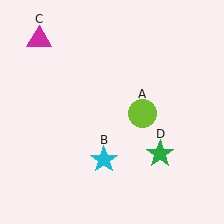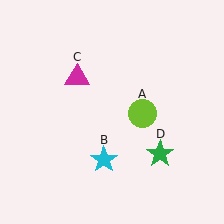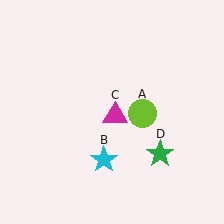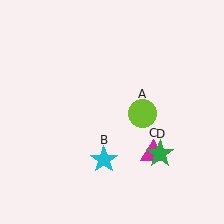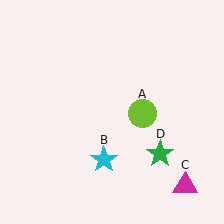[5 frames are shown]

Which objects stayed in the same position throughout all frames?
Lime circle (object A) and cyan star (object B) and green star (object D) remained stationary.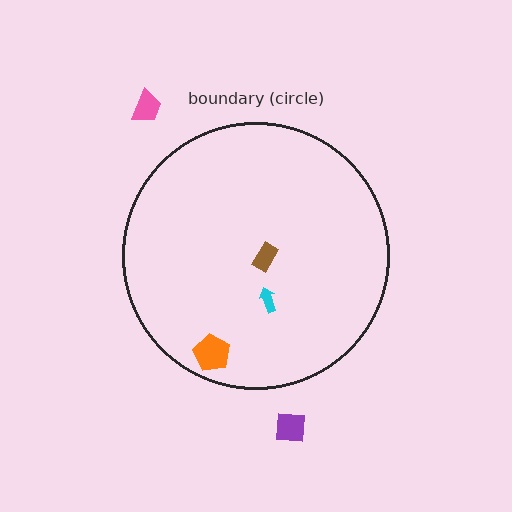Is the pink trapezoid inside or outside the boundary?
Outside.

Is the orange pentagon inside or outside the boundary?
Inside.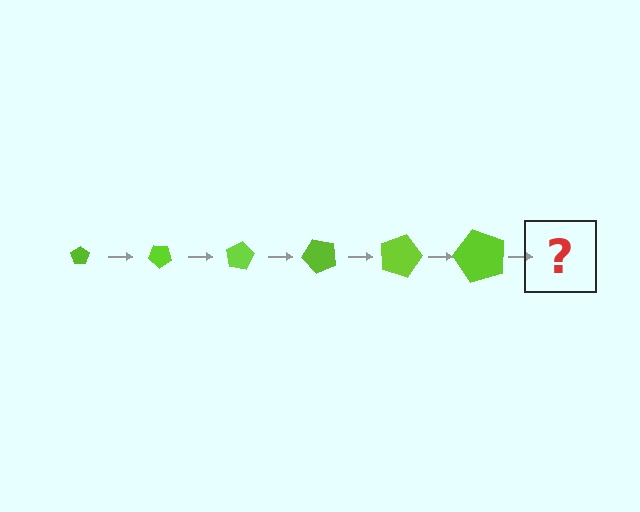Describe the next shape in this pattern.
It should be a pentagon, larger than the previous one and rotated 240 degrees from the start.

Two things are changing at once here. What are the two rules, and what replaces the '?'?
The two rules are that the pentagon grows larger each step and it rotates 40 degrees each step. The '?' should be a pentagon, larger than the previous one and rotated 240 degrees from the start.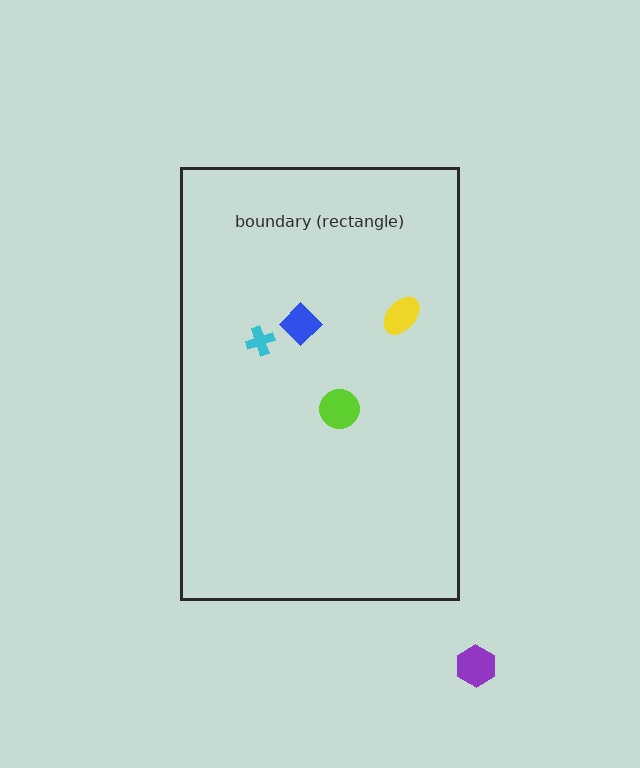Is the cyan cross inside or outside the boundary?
Inside.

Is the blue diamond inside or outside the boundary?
Inside.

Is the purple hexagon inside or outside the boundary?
Outside.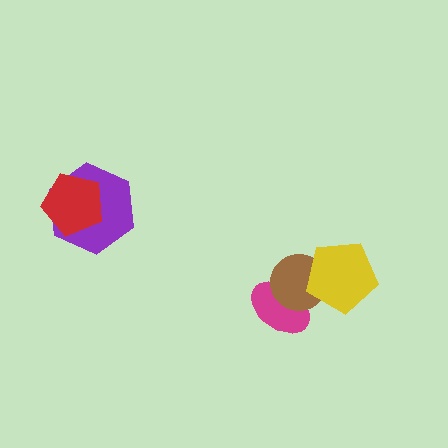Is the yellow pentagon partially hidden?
No, no other shape covers it.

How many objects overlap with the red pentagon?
1 object overlaps with the red pentagon.